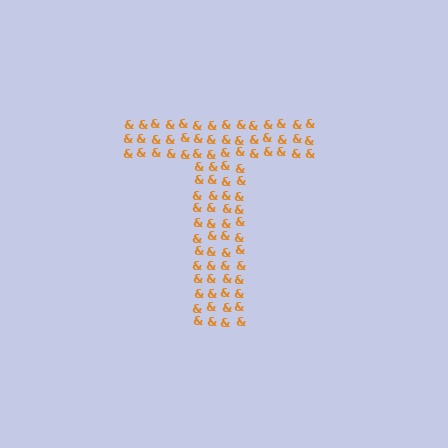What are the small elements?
The small elements are ampersands.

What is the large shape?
The large shape is the letter T.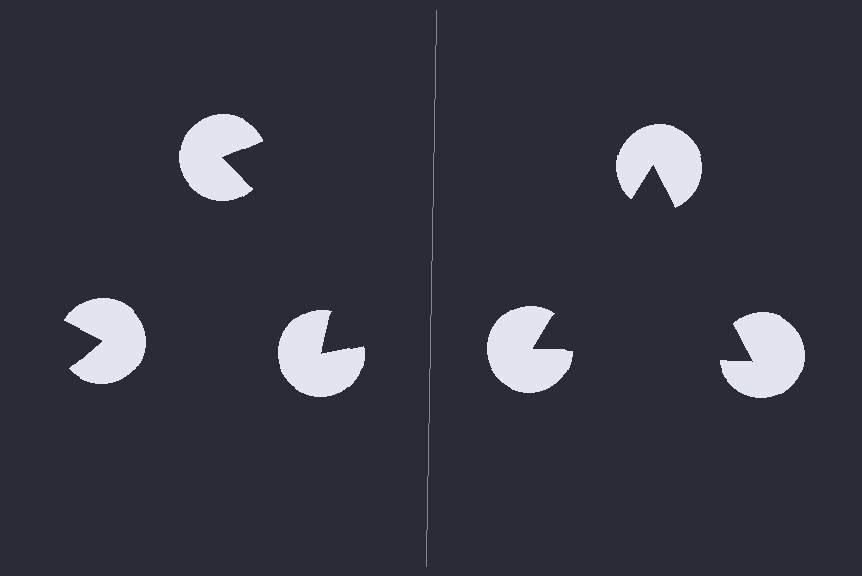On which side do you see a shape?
An illusory triangle appears on the right side. On the left side the wedge cuts are rotated, so no coherent shape forms.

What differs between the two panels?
The pac-man discs are positioned identically on both sides; only the wedge orientations differ. On the right they align to a triangle; on the left they are misaligned.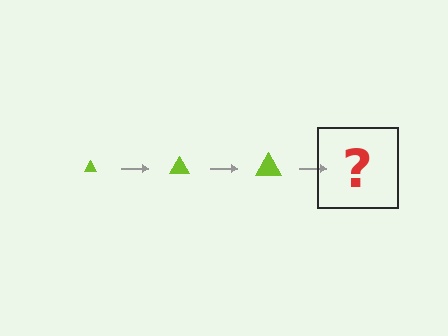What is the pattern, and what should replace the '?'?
The pattern is that the triangle gets progressively larger each step. The '?' should be a lime triangle, larger than the previous one.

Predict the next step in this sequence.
The next step is a lime triangle, larger than the previous one.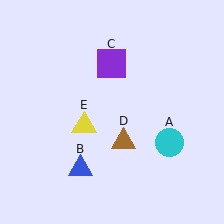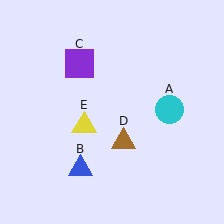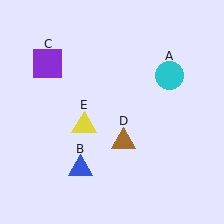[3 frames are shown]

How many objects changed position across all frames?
2 objects changed position: cyan circle (object A), purple square (object C).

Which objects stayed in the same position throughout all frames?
Blue triangle (object B) and brown triangle (object D) and yellow triangle (object E) remained stationary.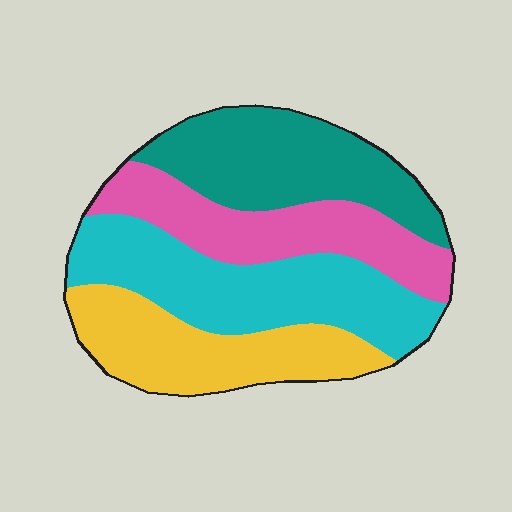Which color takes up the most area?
Cyan, at roughly 30%.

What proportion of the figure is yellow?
Yellow takes up less than a quarter of the figure.